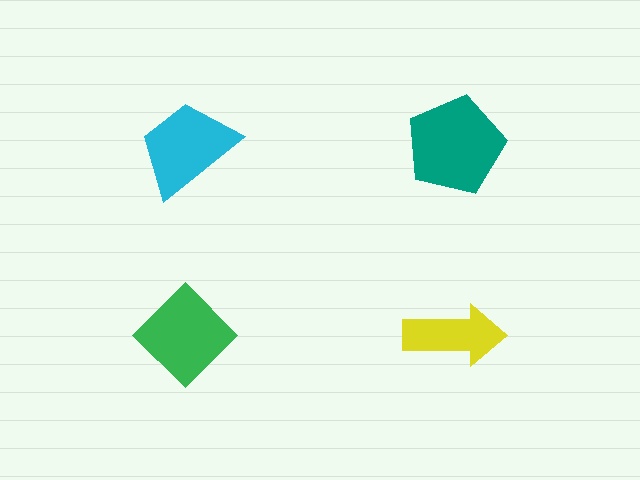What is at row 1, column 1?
A cyan trapezoid.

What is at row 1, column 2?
A teal pentagon.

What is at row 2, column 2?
A yellow arrow.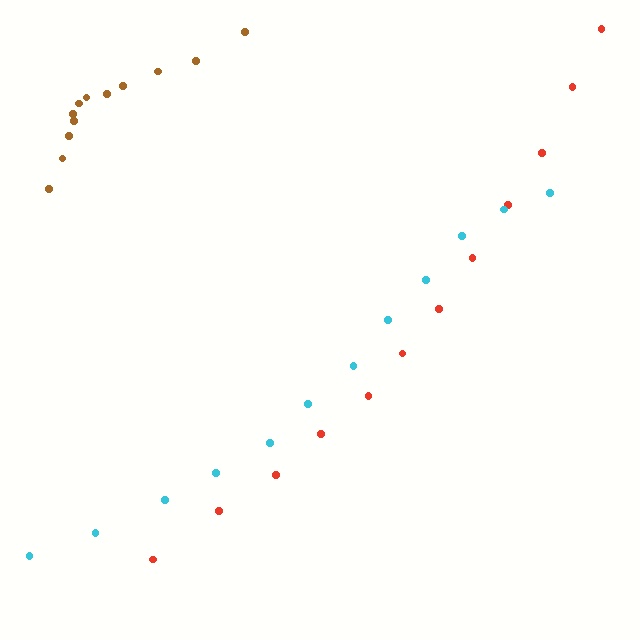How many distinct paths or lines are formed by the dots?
There are 3 distinct paths.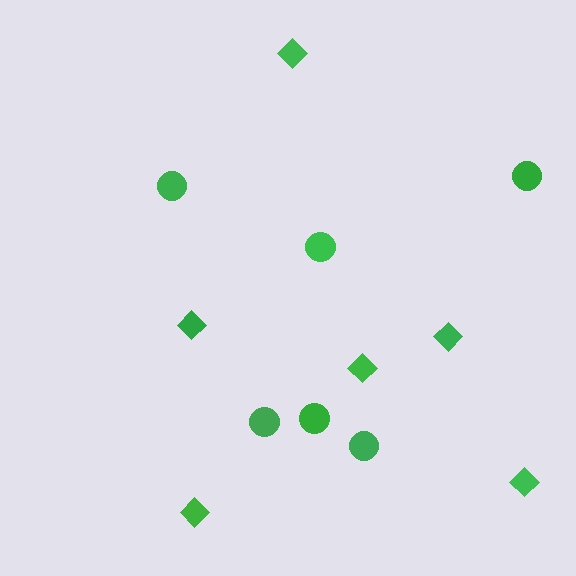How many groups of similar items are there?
There are 2 groups: one group of diamonds (6) and one group of circles (6).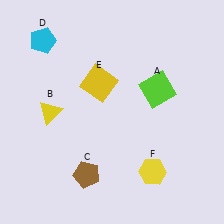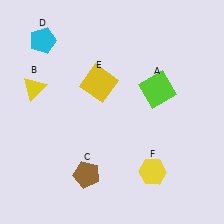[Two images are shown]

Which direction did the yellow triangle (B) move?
The yellow triangle (B) moved up.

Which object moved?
The yellow triangle (B) moved up.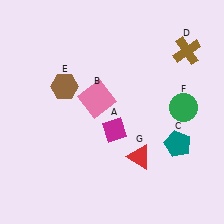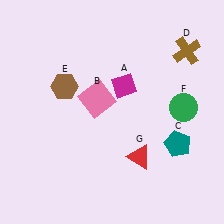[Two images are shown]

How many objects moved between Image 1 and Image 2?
1 object moved between the two images.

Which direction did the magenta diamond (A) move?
The magenta diamond (A) moved up.